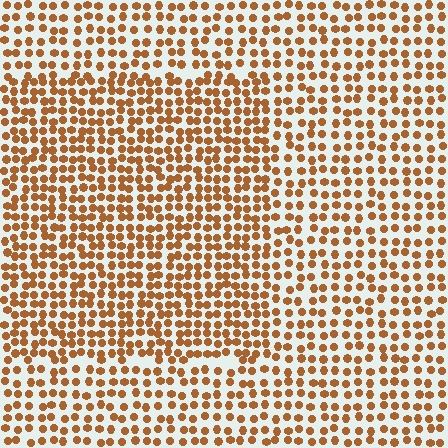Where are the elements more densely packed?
The elements are more densely packed inside the rectangle boundary.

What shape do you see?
I see a rectangle.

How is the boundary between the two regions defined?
The boundary is defined by a change in element density (approximately 1.5x ratio). All elements are the same color, size, and shape.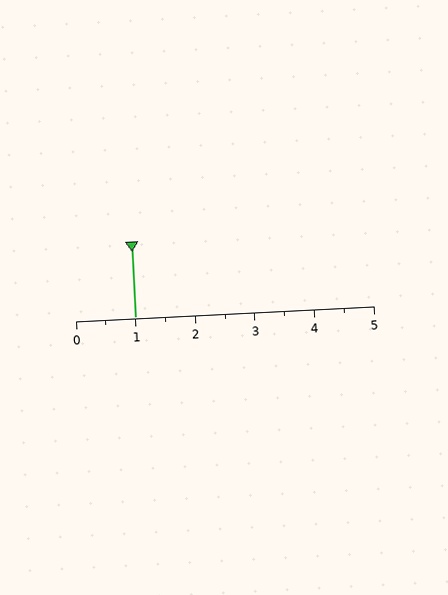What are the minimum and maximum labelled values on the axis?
The axis runs from 0 to 5.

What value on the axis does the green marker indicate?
The marker indicates approximately 1.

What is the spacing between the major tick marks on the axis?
The major ticks are spaced 1 apart.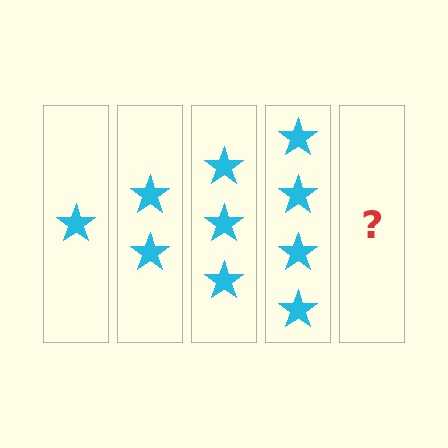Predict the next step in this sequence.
The next step is 5 stars.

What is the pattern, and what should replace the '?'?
The pattern is that each step adds one more star. The '?' should be 5 stars.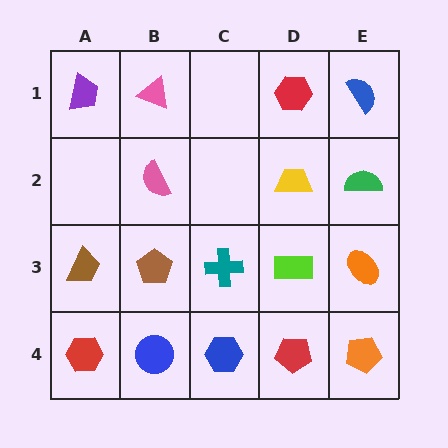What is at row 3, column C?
A teal cross.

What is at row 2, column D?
A yellow trapezoid.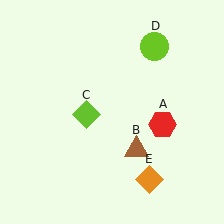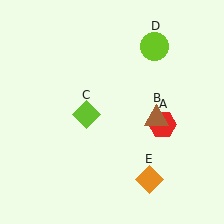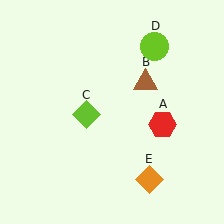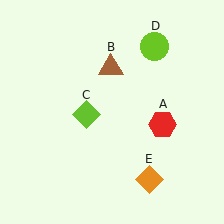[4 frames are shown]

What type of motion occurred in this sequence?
The brown triangle (object B) rotated counterclockwise around the center of the scene.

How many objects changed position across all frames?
1 object changed position: brown triangle (object B).